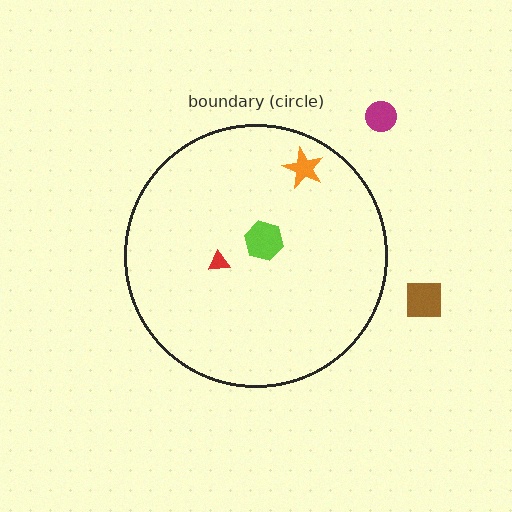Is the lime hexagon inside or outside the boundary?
Inside.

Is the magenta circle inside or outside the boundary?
Outside.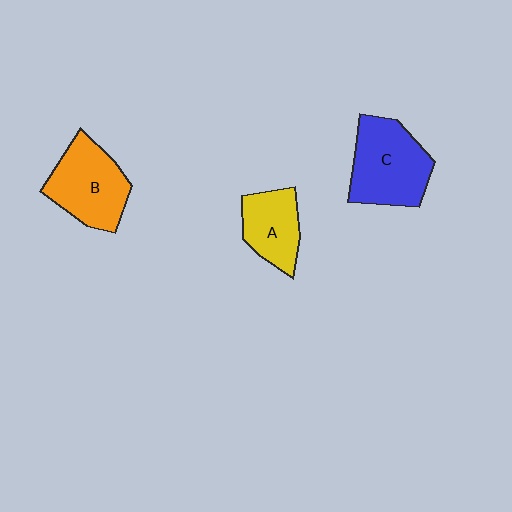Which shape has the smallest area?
Shape A (yellow).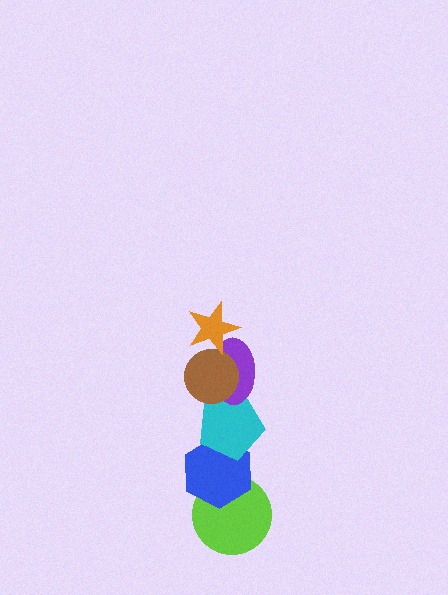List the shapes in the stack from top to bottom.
From top to bottom: the orange star, the brown circle, the purple ellipse, the cyan pentagon, the blue hexagon, the lime circle.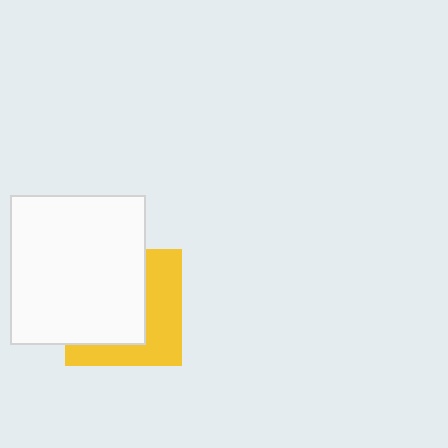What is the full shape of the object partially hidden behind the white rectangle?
The partially hidden object is a yellow square.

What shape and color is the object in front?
The object in front is a white rectangle.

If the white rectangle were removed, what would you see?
You would see the complete yellow square.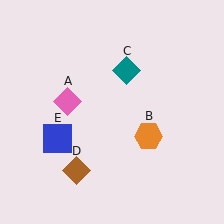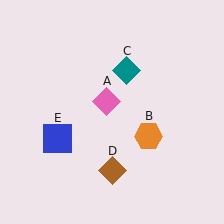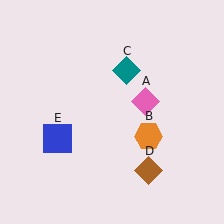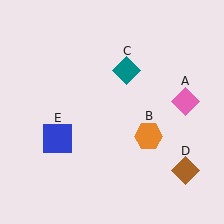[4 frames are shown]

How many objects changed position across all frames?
2 objects changed position: pink diamond (object A), brown diamond (object D).